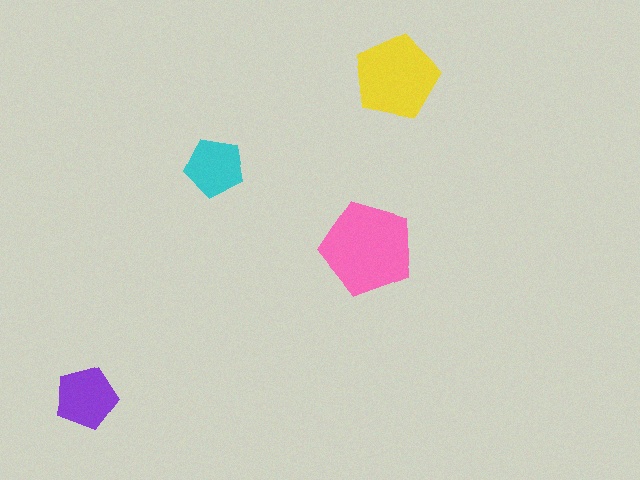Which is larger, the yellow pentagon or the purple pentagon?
The yellow one.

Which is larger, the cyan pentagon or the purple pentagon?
The purple one.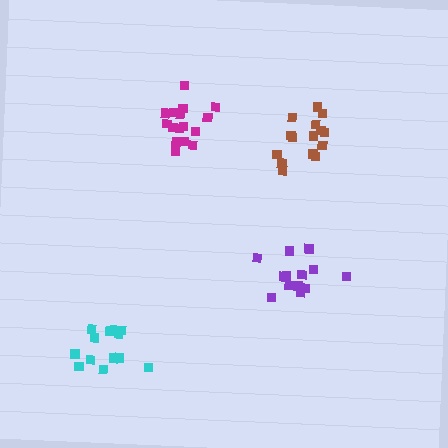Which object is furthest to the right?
The purple cluster is rightmost.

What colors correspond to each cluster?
The clusters are colored: cyan, brown, purple, magenta.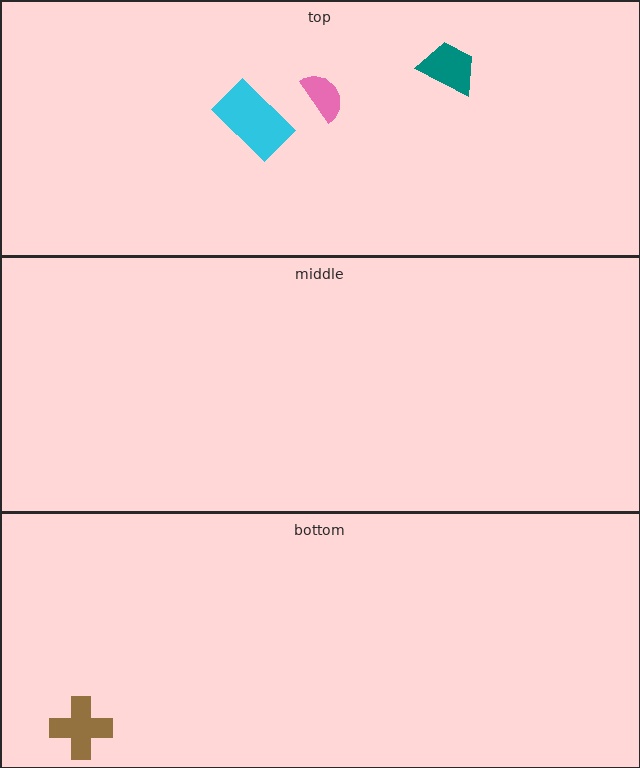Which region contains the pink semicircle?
The top region.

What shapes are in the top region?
The cyan rectangle, the teal trapezoid, the pink semicircle.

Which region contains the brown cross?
The bottom region.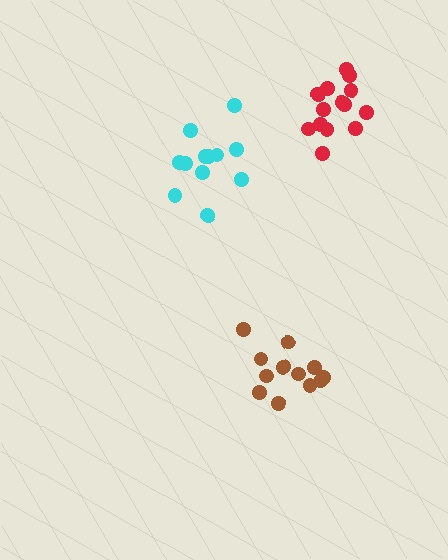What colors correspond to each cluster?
The clusters are colored: red, brown, cyan.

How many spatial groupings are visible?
There are 3 spatial groupings.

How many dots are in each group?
Group 1: 15 dots, Group 2: 12 dots, Group 3: 12 dots (39 total).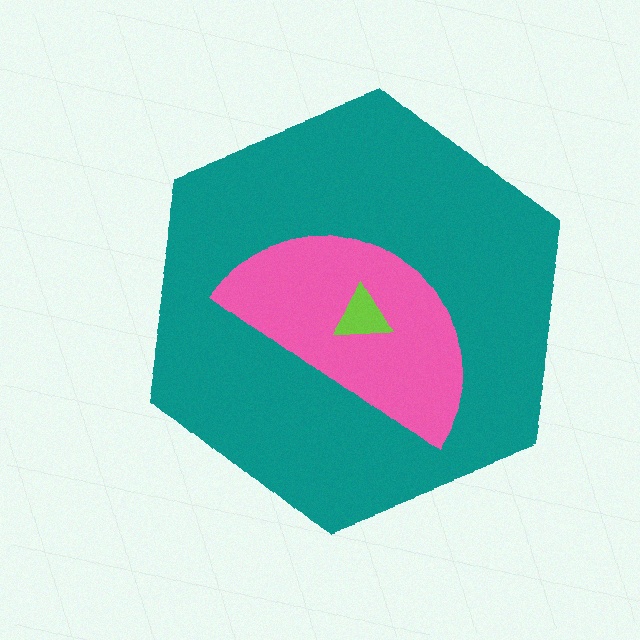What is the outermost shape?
The teal hexagon.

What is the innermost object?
The lime triangle.